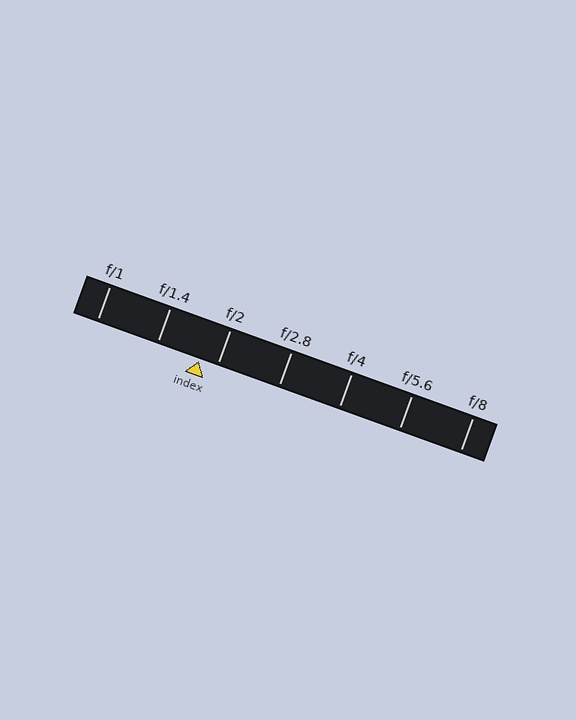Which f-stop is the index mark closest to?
The index mark is closest to f/2.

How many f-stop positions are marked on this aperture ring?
There are 7 f-stop positions marked.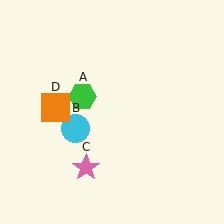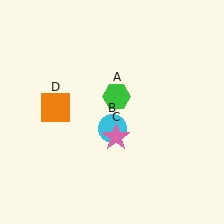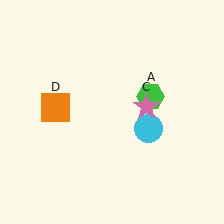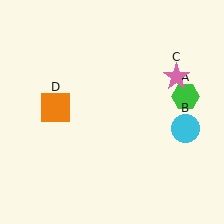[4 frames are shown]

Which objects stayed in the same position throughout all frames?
Orange square (object D) remained stationary.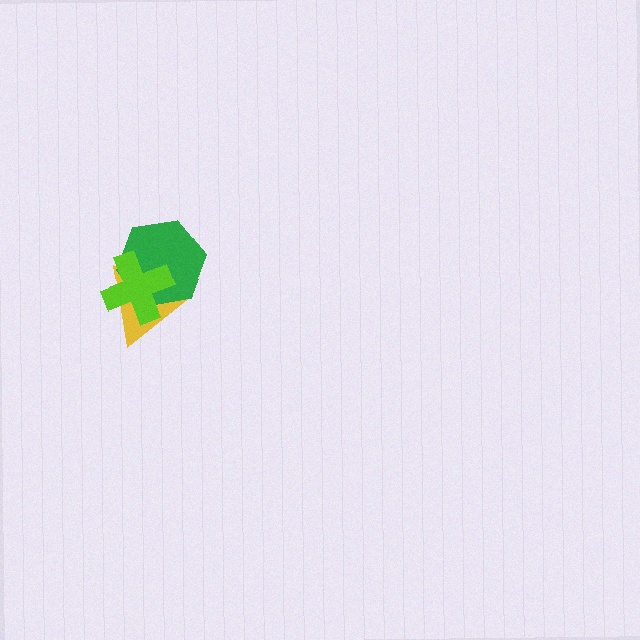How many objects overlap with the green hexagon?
2 objects overlap with the green hexagon.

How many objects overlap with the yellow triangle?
2 objects overlap with the yellow triangle.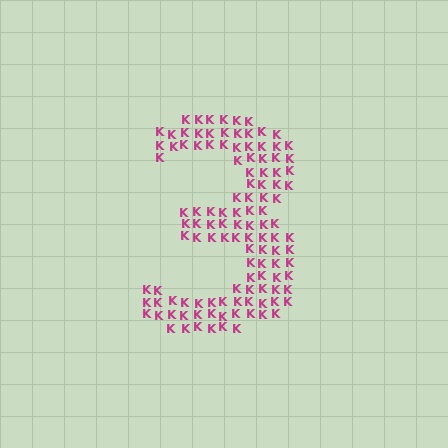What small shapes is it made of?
It is made of small letter K's.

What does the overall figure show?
The overall figure shows the digit 3.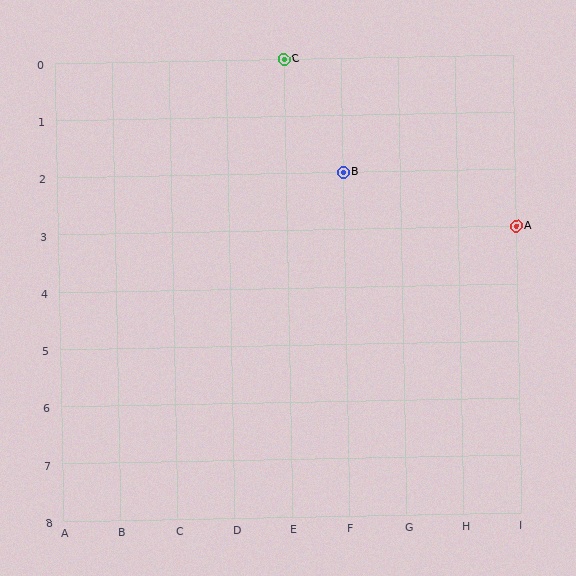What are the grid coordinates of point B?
Point B is at grid coordinates (F, 2).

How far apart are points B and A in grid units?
Points B and A are 3 columns and 1 row apart (about 3.2 grid units diagonally).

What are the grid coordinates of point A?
Point A is at grid coordinates (I, 3).